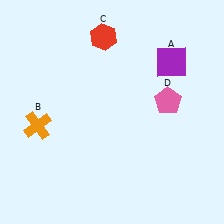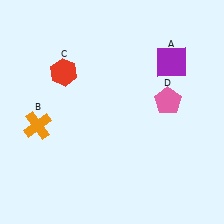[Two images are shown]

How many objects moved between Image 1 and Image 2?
1 object moved between the two images.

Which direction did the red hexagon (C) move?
The red hexagon (C) moved left.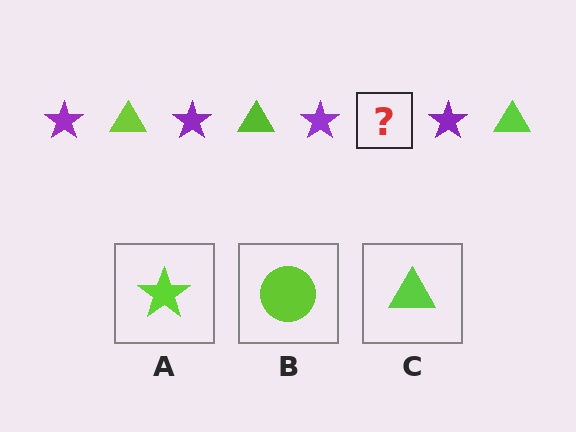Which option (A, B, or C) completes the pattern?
C.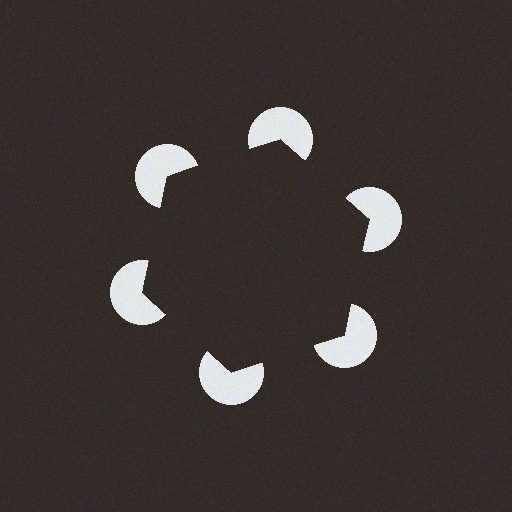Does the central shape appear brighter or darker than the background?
It typically appears slightly darker than the background, even though no actual brightness change is drawn.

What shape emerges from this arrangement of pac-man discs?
An illusory hexagon — its edges are inferred from the aligned wedge cuts in the pac-man discs, not physically drawn.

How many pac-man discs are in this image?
There are 6 — one at each vertex of the illusory hexagon.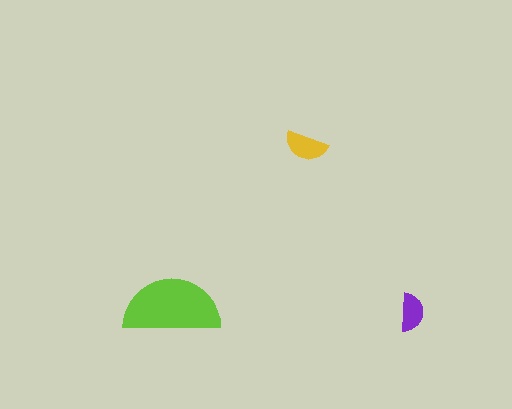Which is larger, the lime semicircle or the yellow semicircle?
The lime one.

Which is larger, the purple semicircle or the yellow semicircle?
The yellow one.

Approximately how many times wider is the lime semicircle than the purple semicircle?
About 2.5 times wider.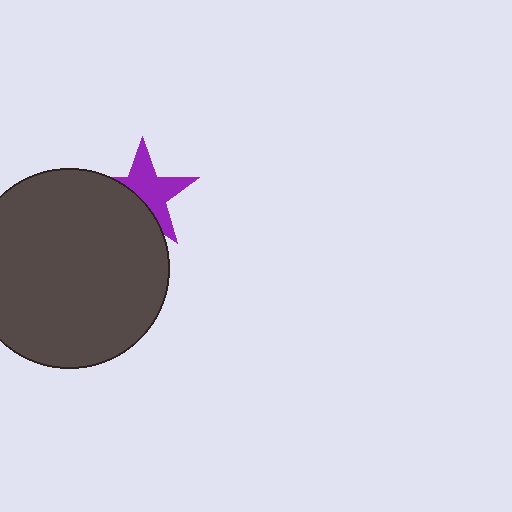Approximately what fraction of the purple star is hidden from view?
Roughly 42% of the purple star is hidden behind the dark gray circle.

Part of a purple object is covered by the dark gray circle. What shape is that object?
It is a star.